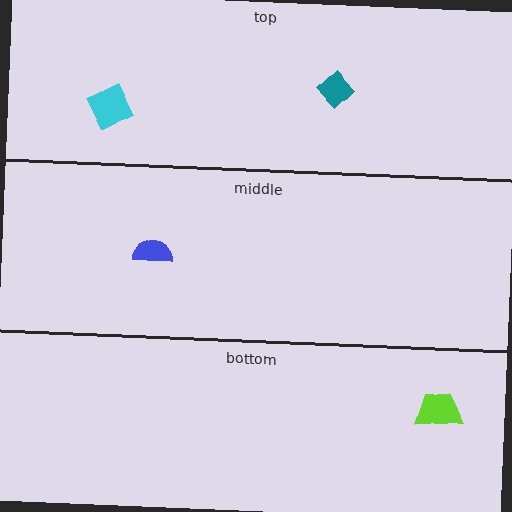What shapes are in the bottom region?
The lime trapezoid.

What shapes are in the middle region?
The blue semicircle.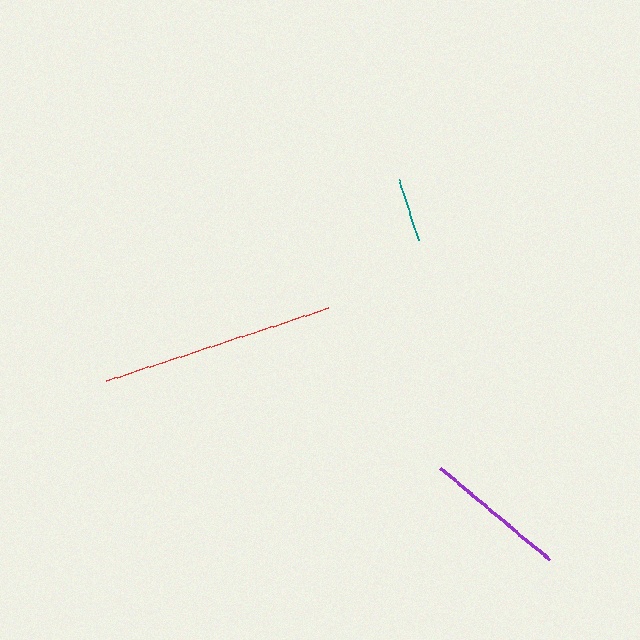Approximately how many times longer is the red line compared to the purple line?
The red line is approximately 1.6 times the length of the purple line.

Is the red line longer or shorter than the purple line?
The red line is longer than the purple line.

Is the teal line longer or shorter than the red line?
The red line is longer than the teal line.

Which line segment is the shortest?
The teal line is the shortest at approximately 63 pixels.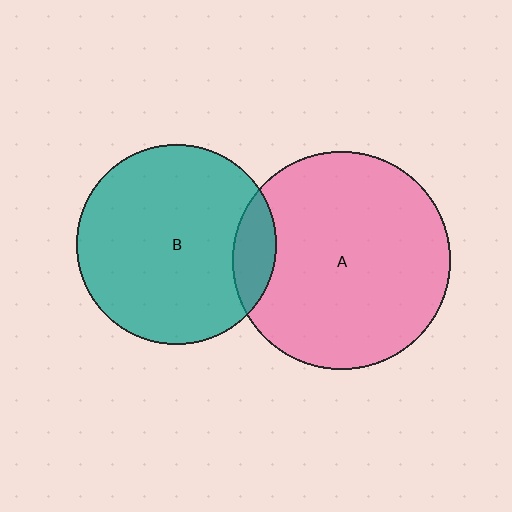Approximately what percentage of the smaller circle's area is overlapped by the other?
Approximately 10%.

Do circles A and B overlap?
Yes.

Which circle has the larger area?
Circle A (pink).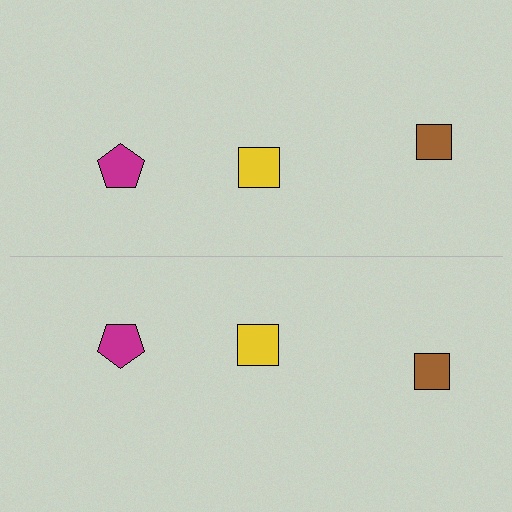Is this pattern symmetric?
Yes, this pattern has bilateral (reflection) symmetry.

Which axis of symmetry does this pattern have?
The pattern has a horizontal axis of symmetry running through the center of the image.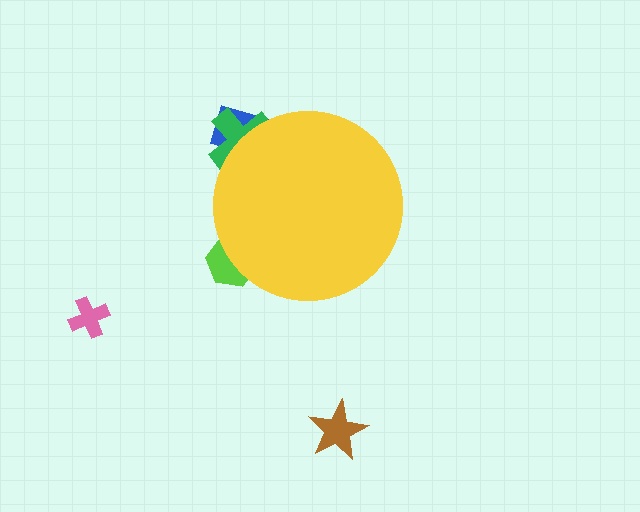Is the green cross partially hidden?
Yes, the green cross is partially hidden behind the yellow circle.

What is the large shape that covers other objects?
A yellow circle.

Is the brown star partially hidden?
No, the brown star is fully visible.